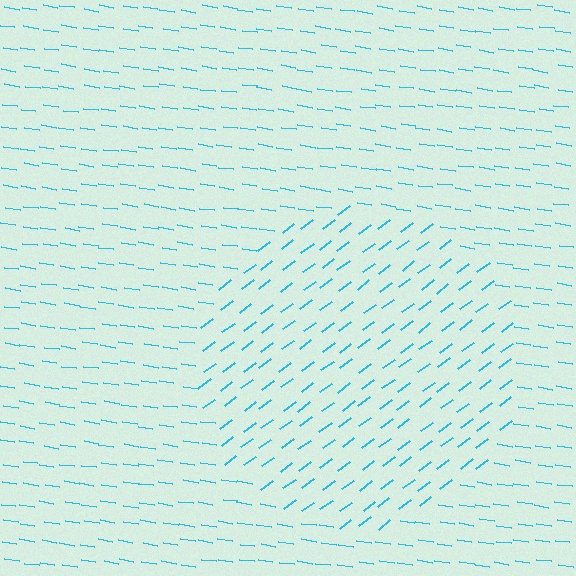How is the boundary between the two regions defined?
The boundary is defined purely by a change in line orientation (approximately 45 degrees difference). All lines are the same color and thickness.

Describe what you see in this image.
The image is filled with small cyan line segments. A circle region in the image has lines oriented differently from the surrounding lines, creating a visible texture boundary.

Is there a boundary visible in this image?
Yes, there is a texture boundary formed by a change in line orientation.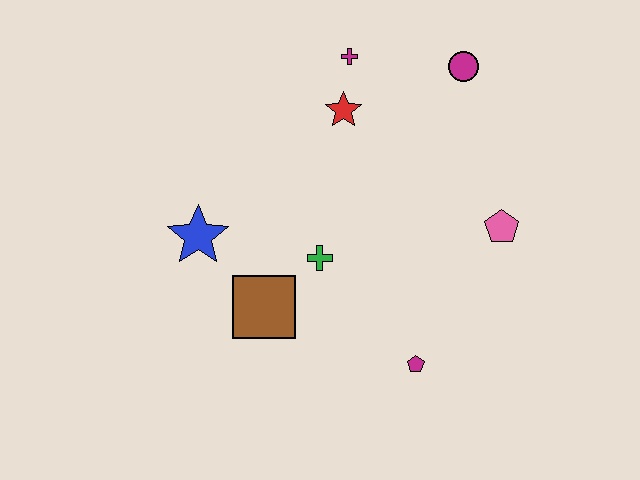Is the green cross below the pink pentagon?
Yes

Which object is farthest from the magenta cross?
The magenta pentagon is farthest from the magenta cross.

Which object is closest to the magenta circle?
The magenta cross is closest to the magenta circle.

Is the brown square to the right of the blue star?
Yes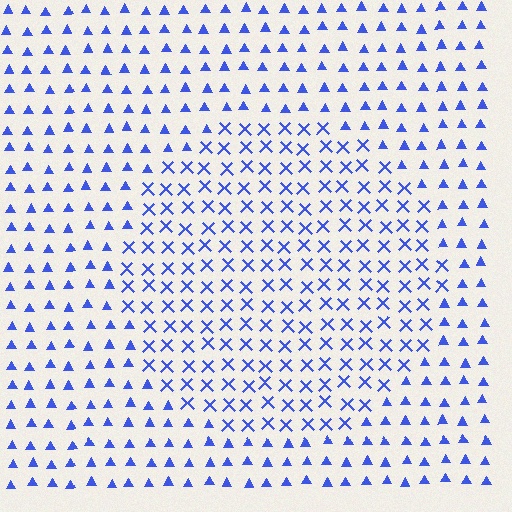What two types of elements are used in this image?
The image uses X marks inside the circle region and triangles outside it.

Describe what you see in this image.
The image is filled with small blue elements arranged in a uniform grid. A circle-shaped region contains X marks, while the surrounding area contains triangles. The boundary is defined purely by the change in element shape.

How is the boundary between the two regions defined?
The boundary is defined by a change in element shape: X marks inside vs. triangles outside. All elements share the same color and spacing.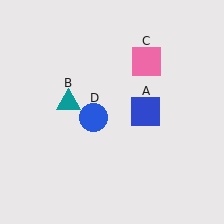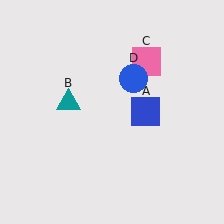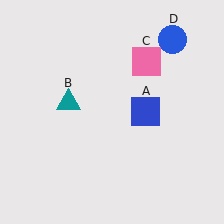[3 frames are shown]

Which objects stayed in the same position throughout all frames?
Blue square (object A) and teal triangle (object B) and pink square (object C) remained stationary.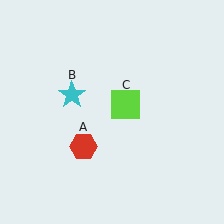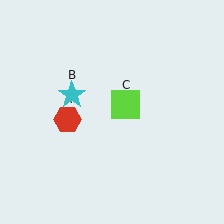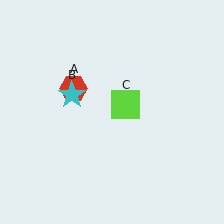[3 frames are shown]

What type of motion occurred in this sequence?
The red hexagon (object A) rotated clockwise around the center of the scene.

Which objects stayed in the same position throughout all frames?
Cyan star (object B) and lime square (object C) remained stationary.